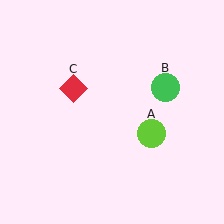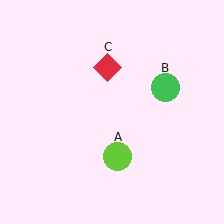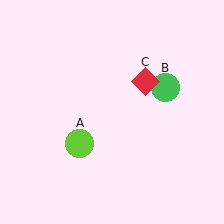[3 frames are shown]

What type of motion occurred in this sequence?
The lime circle (object A), red diamond (object C) rotated clockwise around the center of the scene.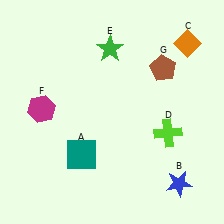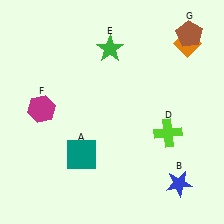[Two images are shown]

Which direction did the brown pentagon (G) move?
The brown pentagon (G) moved up.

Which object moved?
The brown pentagon (G) moved up.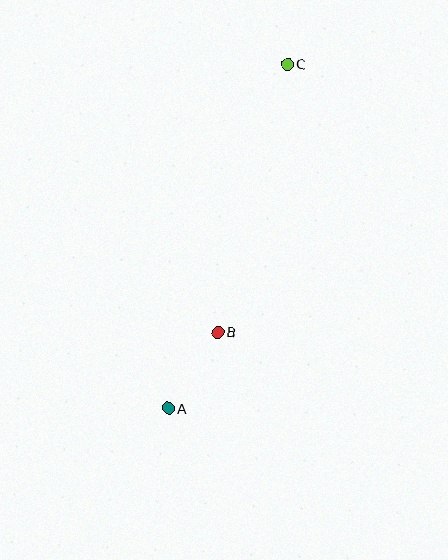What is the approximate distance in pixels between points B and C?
The distance between B and C is approximately 277 pixels.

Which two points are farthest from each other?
Points A and C are farthest from each other.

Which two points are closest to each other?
Points A and B are closest to each other.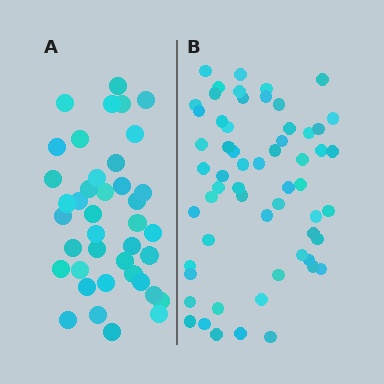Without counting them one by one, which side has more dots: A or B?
Region B (the right region) has more dots.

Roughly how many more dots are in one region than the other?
Region B has approximately 20 more dots than region A.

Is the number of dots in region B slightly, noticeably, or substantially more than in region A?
Region B has substantially more. The ratio is roughly 1.5 to 1.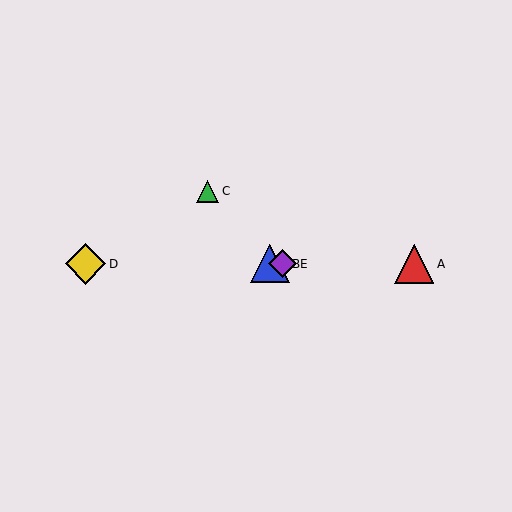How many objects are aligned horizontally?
4 objects (A, B, D, E) are aligned horizontally.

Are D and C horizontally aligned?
No, D is at y≈264 and C is at y≈191.